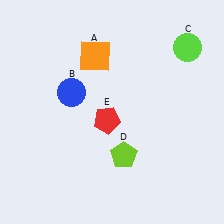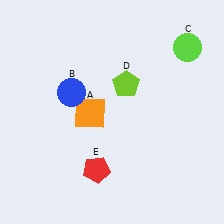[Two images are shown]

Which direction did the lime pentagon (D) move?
The lime pentagon (D) moved up.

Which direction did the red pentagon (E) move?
The red pentagon (E) moved down.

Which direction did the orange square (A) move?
The orange square (A) moved down.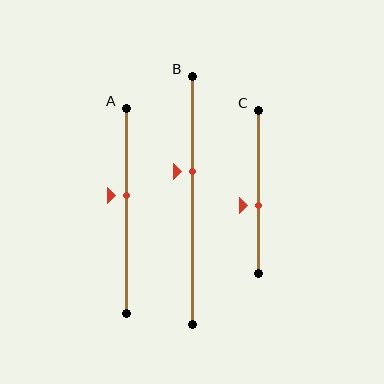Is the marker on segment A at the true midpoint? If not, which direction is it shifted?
No, the marker on segment A is shifted upward by about 8% of the segment length.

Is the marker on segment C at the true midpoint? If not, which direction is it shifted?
No, the marker on segment C is shifted downward by about 8% of the segment length.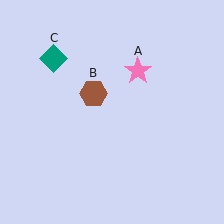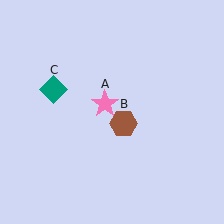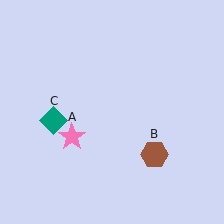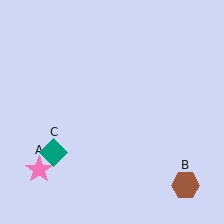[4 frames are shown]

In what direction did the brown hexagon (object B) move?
The brown hexagon (object B) moved down and to the right.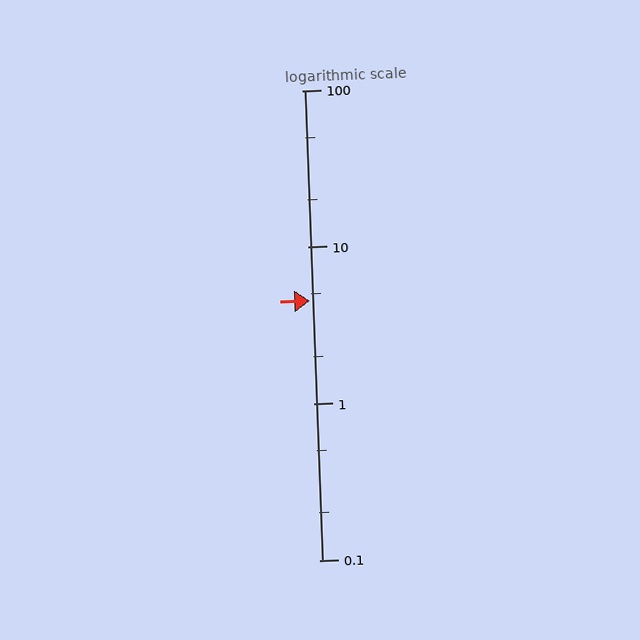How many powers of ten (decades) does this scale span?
The scale spans 3 decades, from 0.1 to 100.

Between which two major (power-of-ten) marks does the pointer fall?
The pointer is between 1 and 10.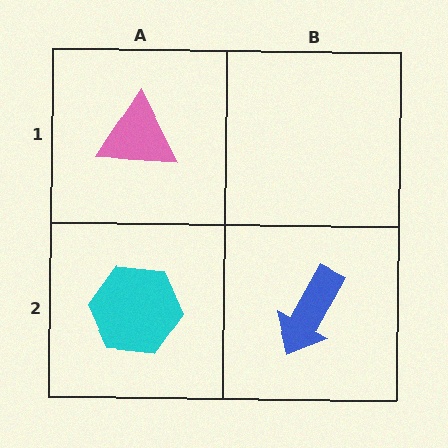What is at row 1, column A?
A pink triangle.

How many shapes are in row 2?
2 shapes.